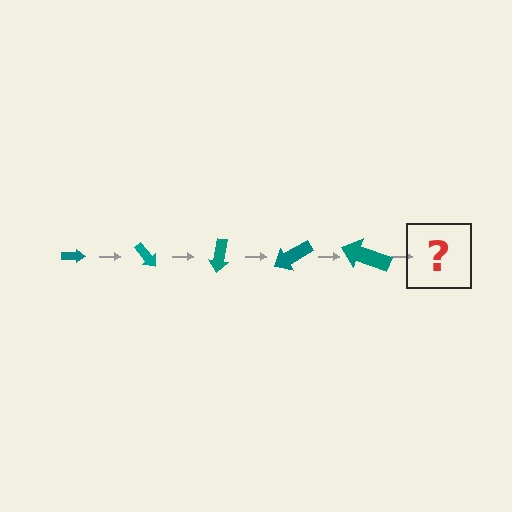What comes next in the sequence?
The next element should be an arrow, larger than the previous one and rotated 250 degrees from the start.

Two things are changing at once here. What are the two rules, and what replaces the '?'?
The two rules are that the arrow grows larger each step and it rotates 50 degrees each step. The '?' should be an arrow, larger than the previous one and rotated 250 degrees from the start.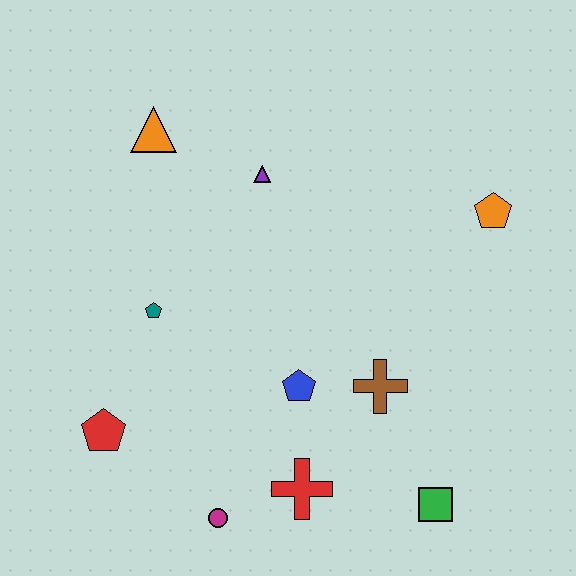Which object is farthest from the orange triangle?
The green square is farthest from the orange triangle.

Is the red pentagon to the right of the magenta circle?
No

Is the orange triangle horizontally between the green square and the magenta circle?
No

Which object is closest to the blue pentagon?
The brown cross is closest to the blue pentagon.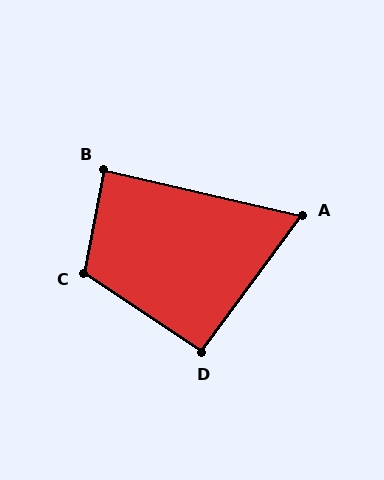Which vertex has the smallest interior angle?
A, at approximately 67 degrees.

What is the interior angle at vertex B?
Approximately 88 degrees (approximately right).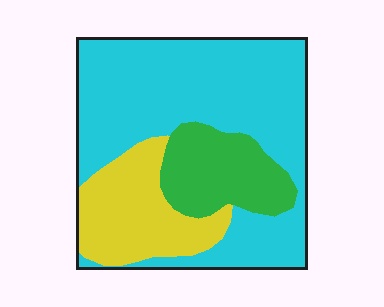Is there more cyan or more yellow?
Cyan.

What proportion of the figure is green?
Green takes up about one sixth (1/6) of the figure.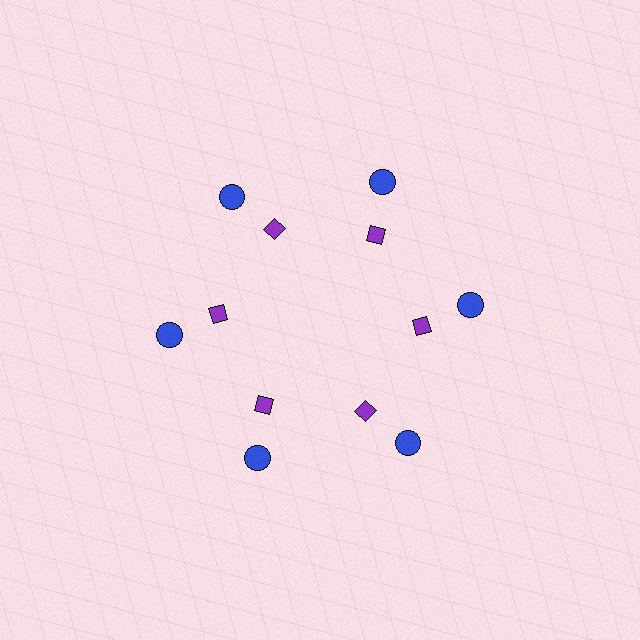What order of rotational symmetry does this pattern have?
This pattern has 6-fold rotational symmetry.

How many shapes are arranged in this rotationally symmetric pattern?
There are 12 shapes, arranged in 6 groups of 2.